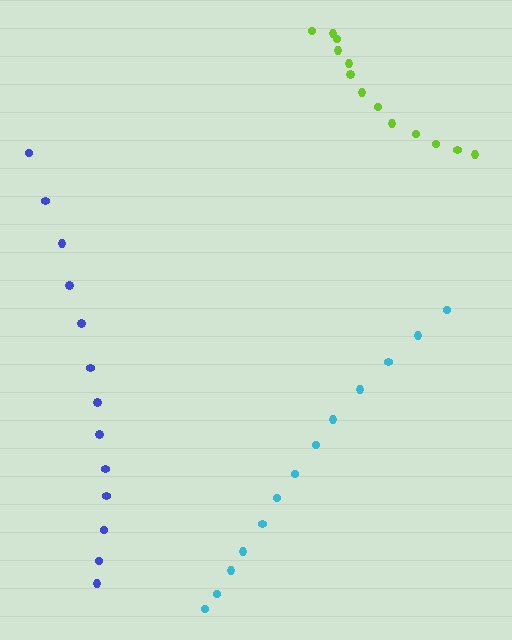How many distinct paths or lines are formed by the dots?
There are 3 distinct paths.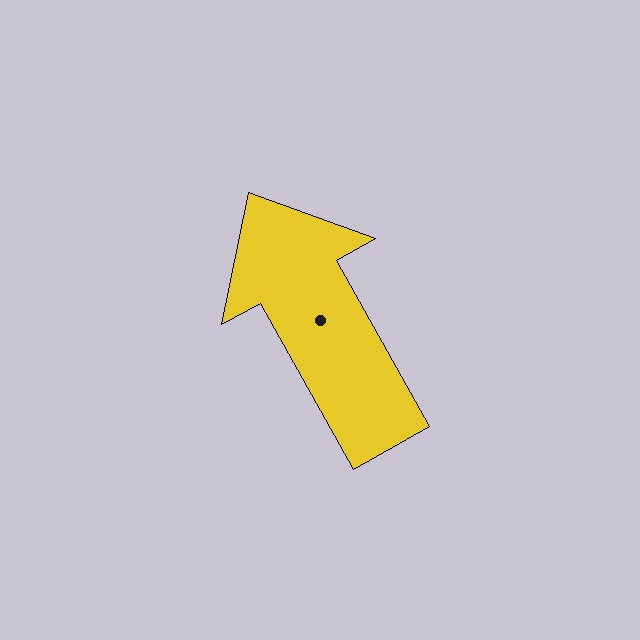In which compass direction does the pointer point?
Northwest.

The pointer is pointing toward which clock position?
Roughly 11 o'clock.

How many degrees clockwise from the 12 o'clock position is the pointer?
Approximately 331 degrees.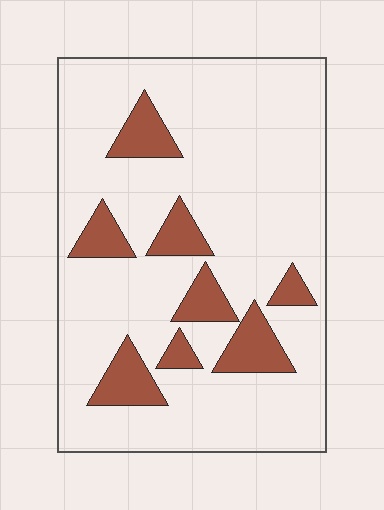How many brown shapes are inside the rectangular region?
8.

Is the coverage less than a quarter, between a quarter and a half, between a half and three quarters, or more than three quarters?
Less than a quarter.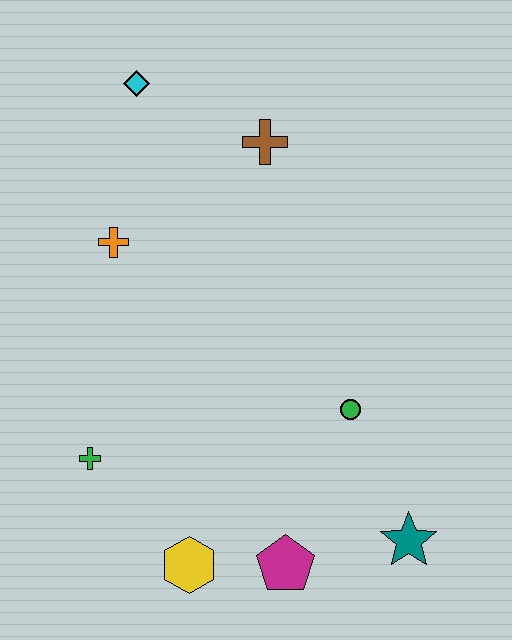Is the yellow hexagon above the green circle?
No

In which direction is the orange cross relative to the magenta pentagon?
The orange cross is above the magenta pentagon.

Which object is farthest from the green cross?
The cyan diamond is farthest from the green cross.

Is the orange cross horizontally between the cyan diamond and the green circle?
No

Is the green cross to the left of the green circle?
Yes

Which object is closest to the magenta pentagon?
The yellow hexagon is closest to the magenta pentagon.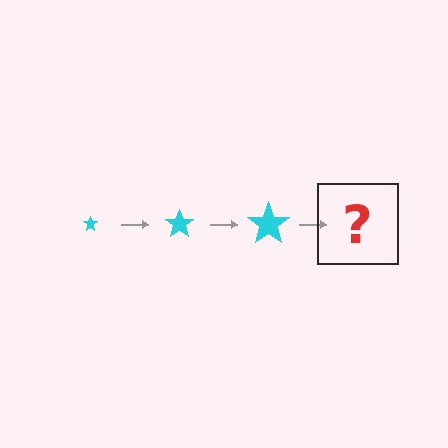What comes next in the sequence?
The next element should be a cyan star, larger than the previous one.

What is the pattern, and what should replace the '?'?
The pattern is that the star gets progressively larger each step. The '?' should be a cyan star, larger than the previous one.